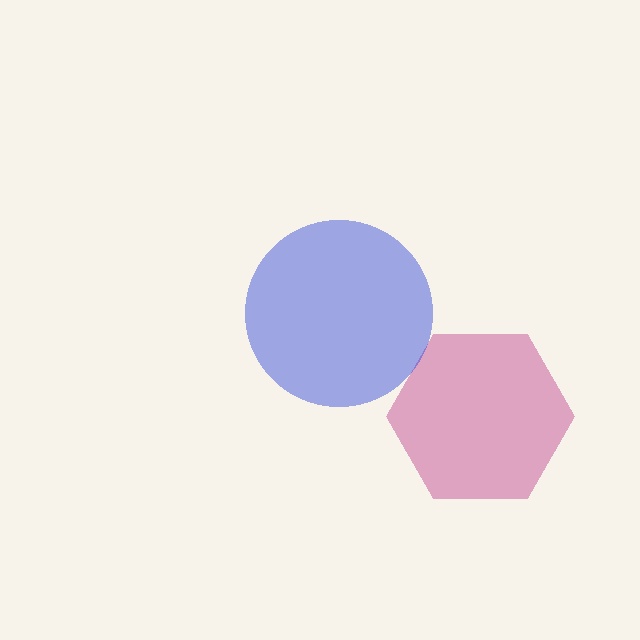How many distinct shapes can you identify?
There are 2 distinct shapes: a magenta hexagon, a blue circle.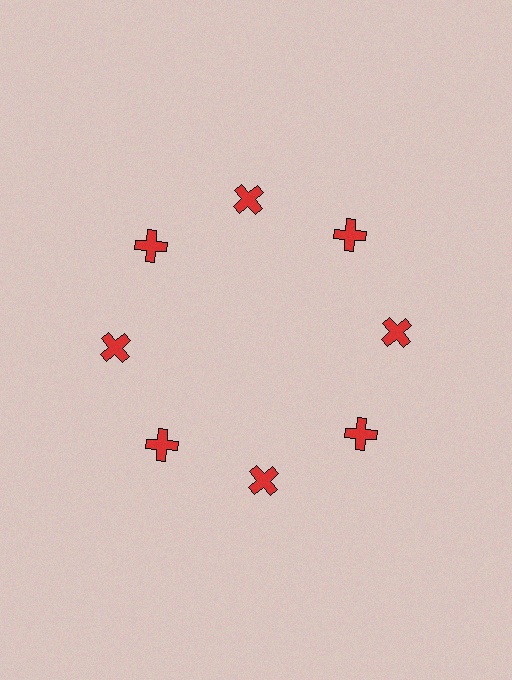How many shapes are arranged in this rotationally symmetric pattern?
There are 8 shapes, arranged in 8 groups of 1.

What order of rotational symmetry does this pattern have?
This pattern has 8-fold rotational symmetry.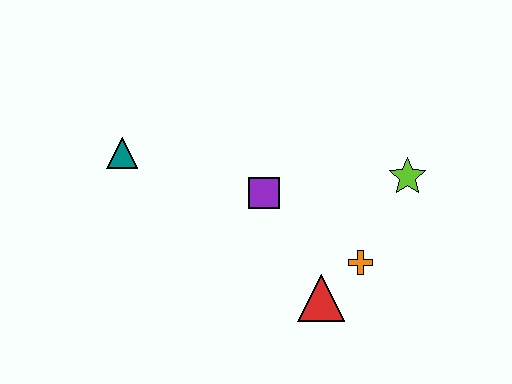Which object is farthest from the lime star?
The teal triangle is farthest from the lime star.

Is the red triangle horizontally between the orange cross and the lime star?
No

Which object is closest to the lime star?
The orange cross is closest to the lime star.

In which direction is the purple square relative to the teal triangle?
The purple square is to the right of the teal triangle.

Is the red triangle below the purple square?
Yes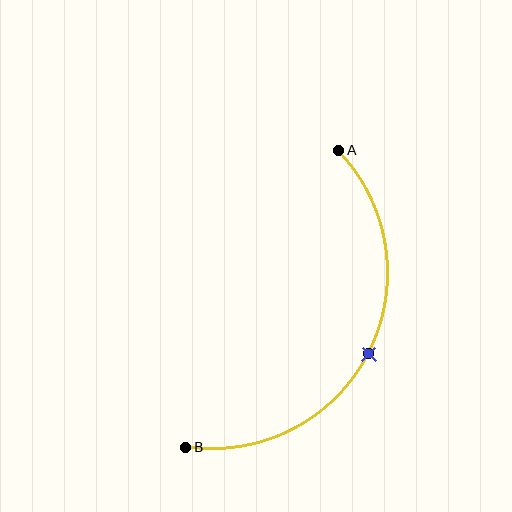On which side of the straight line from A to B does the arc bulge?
The arc bulges to the right of the straight line connecting A and B.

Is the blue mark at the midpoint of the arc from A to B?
Yes. The blue mark lies on the arc at equal arc-length from both A and B — it is the arc midpoint.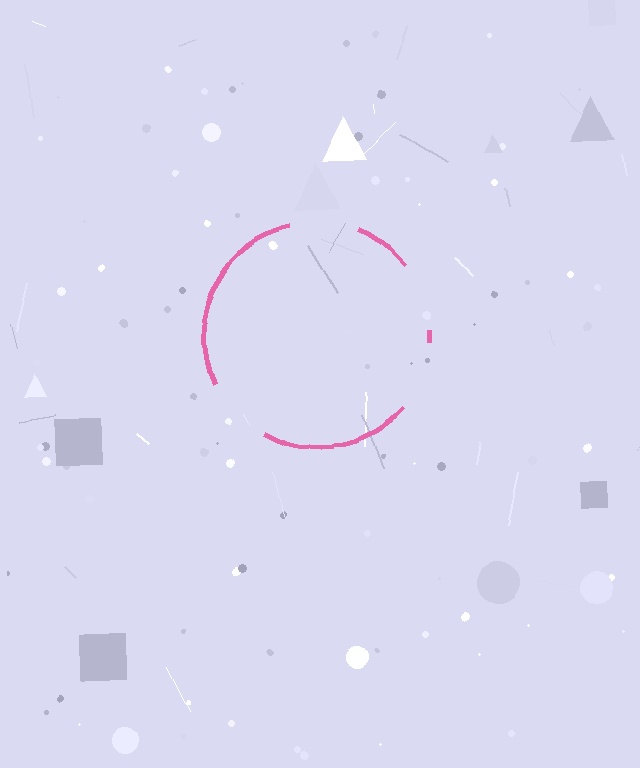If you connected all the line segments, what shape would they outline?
They would outline a circle.